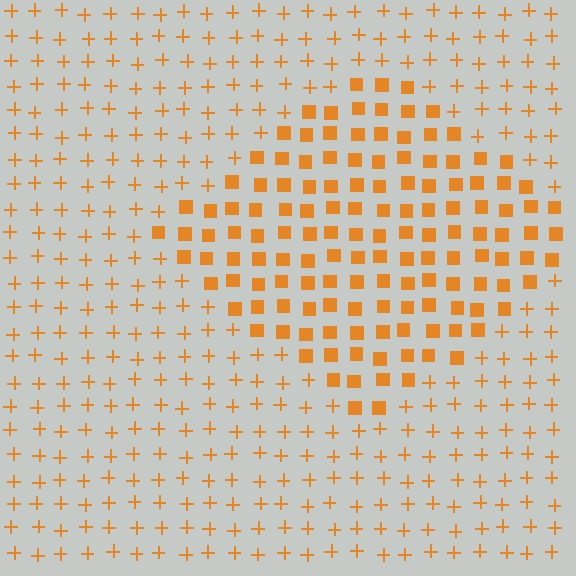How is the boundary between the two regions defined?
The boundary is defined by a change in element shape: squares inside vs. plus signs outside. All elements share the same color and spacing.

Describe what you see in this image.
The image is filled with small orange elements arranged in a uniform grid. A diamond-shaped region contains squares, while the surrounding area contains plus signs. The boundary is defined purely by the change in element shape.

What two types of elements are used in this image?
The image uses squares inside the diamond region and plus signs outside it.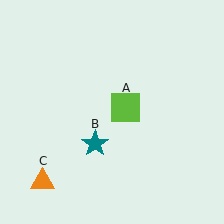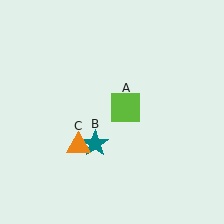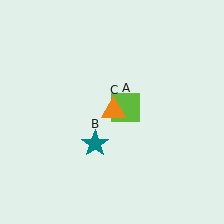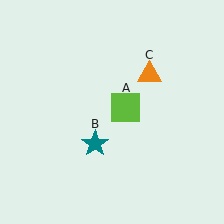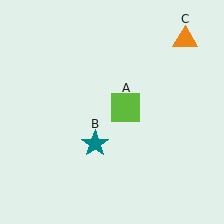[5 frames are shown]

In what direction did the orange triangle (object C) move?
The orange triangle (object C) moved up and to the right.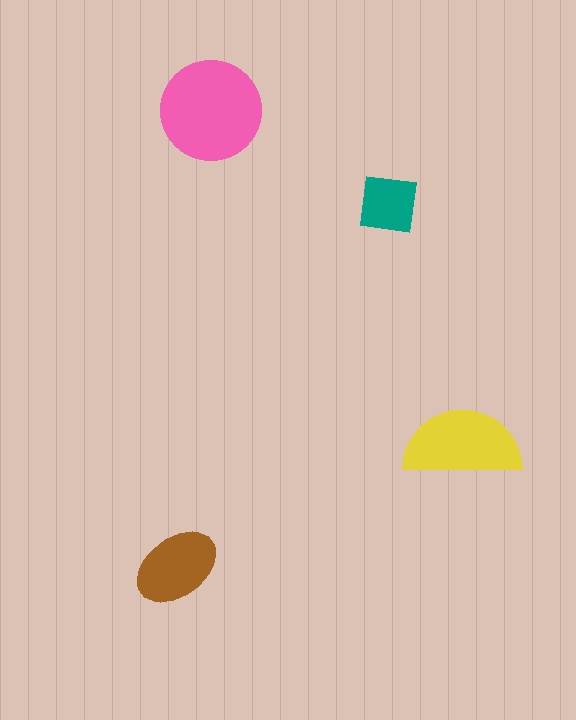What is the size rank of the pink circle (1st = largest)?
1st.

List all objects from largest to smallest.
The pink circle, the yellow semicircle, the brown ellipse, the teal square.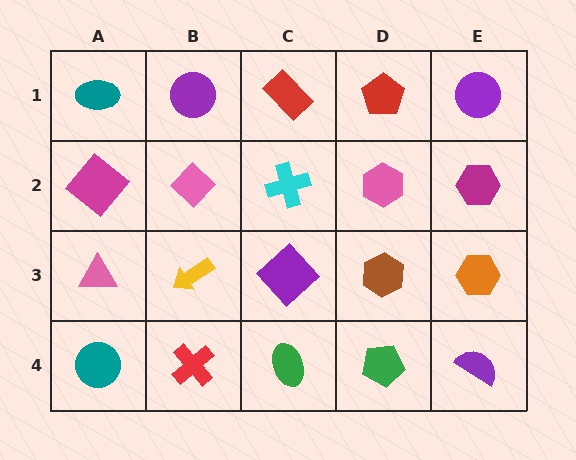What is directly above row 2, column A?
A teal ellipse.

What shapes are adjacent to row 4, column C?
A purple diamond (row 3, column C), a red cross (row 4, column B), a green pentagon (row 4, column D).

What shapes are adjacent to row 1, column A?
A magenta diamond (row 2, column A), a purple circle (row 1, column B).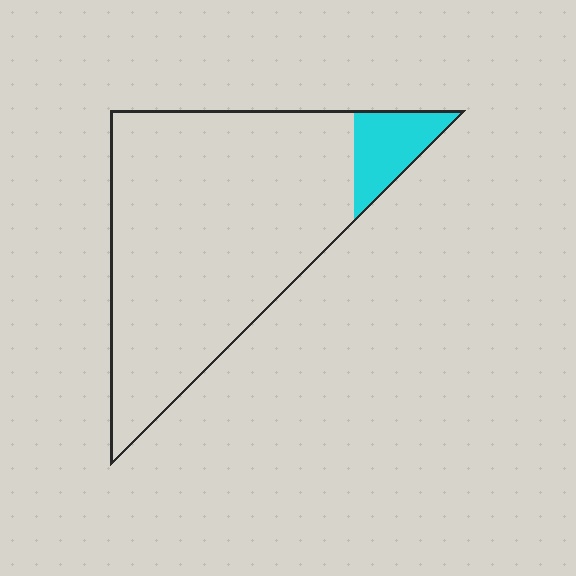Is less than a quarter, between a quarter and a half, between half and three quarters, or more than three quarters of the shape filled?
Less than a quarter.